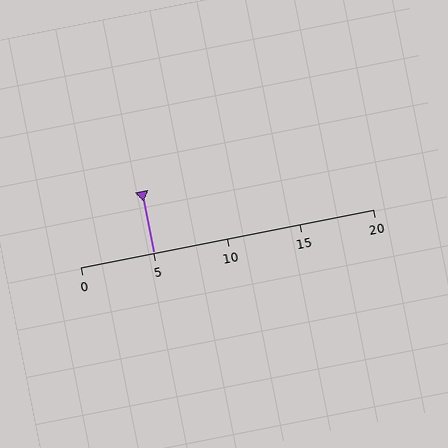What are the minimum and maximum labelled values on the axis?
The axis runs from 0 to 20.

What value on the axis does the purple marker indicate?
The marker indicates approximately 5.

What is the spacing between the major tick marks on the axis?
The major ticks are spaced 5 apart.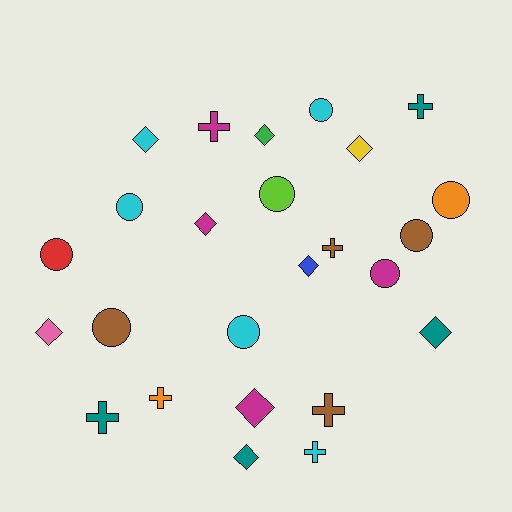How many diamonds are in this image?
There are 9 diamonds.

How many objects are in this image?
There are 25 objects.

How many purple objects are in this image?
There are no purple objects.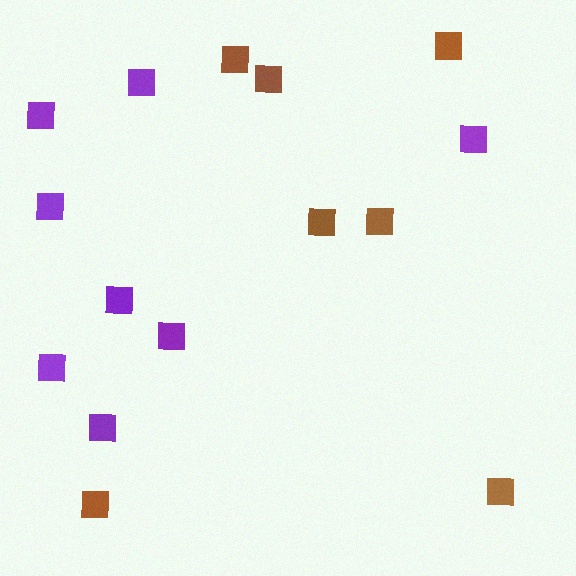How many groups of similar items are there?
There are 2 groups: one group of brown squares (7) and one group of purple squares (8).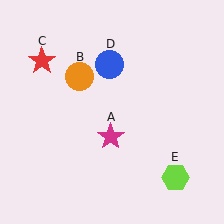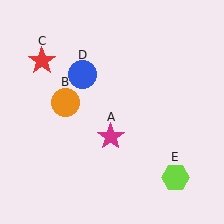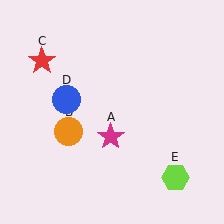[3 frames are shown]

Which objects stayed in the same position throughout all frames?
Magenta star (object A) and red star (object C) and lime hexagon (object E) remained stationary.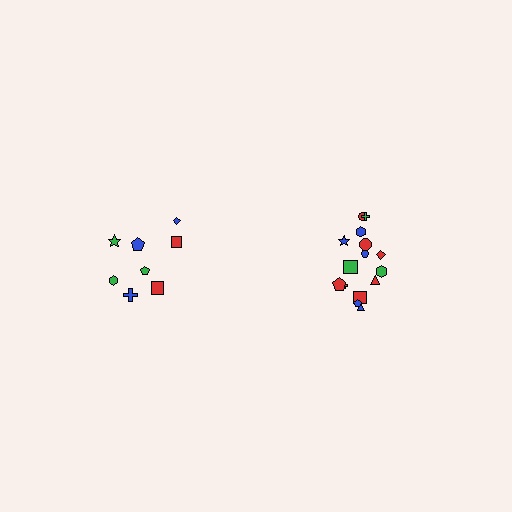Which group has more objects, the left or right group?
The right group.